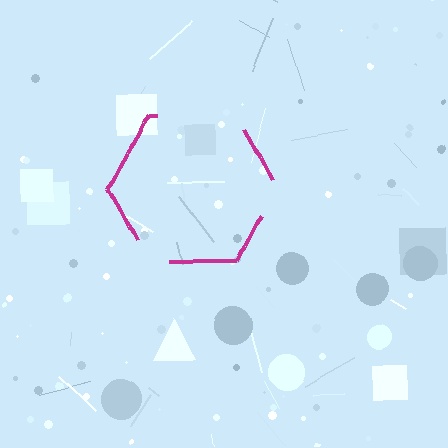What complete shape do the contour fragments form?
The contour fragments form a hexagon.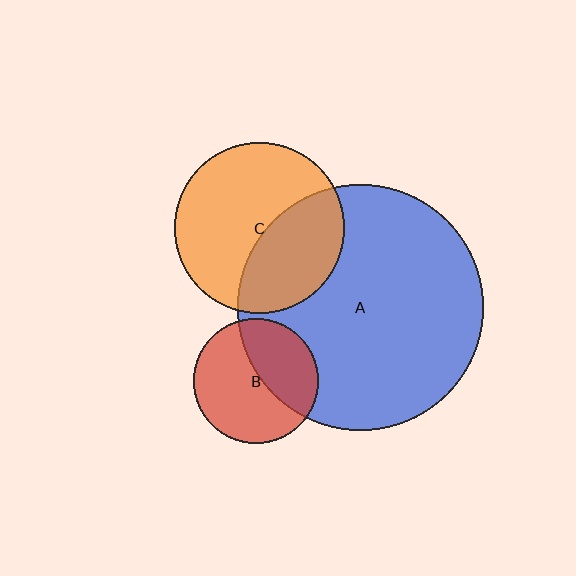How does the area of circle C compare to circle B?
Approximately 1.9 times.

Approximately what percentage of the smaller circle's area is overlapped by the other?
Approximately 40%.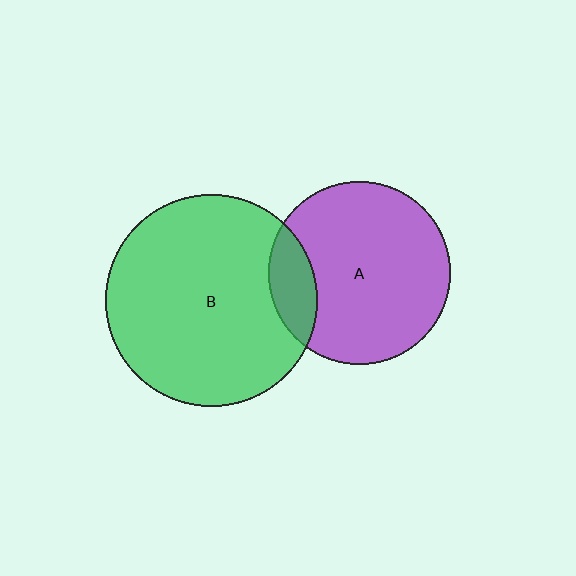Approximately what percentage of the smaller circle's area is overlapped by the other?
Approximately 15%.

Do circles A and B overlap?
Yes.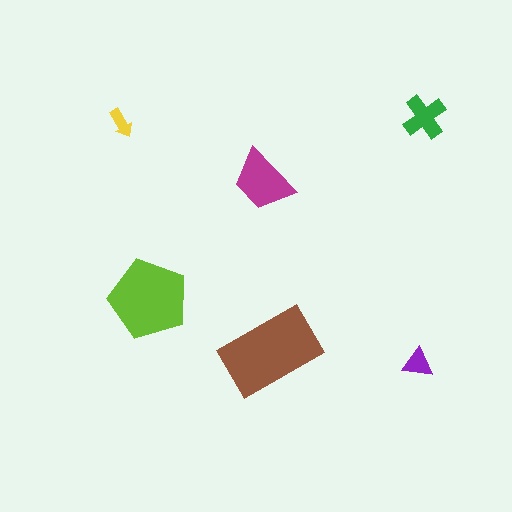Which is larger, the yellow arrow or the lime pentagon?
The lime pentagon.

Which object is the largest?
The brown rectangle.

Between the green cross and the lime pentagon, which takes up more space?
The lime pentagon.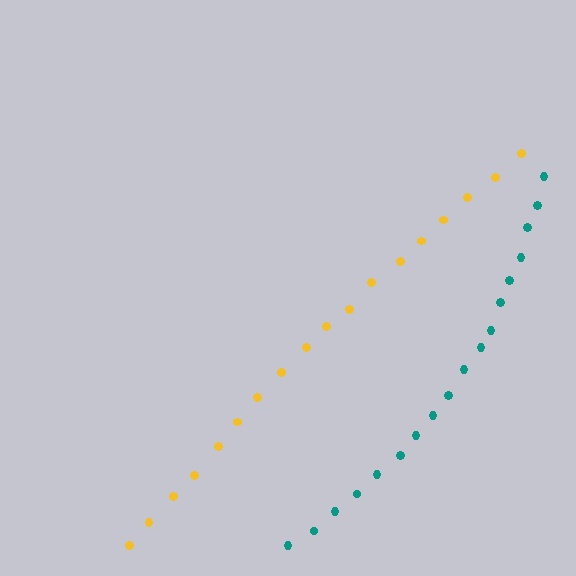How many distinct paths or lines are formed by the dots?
There are 2 distinct paths.